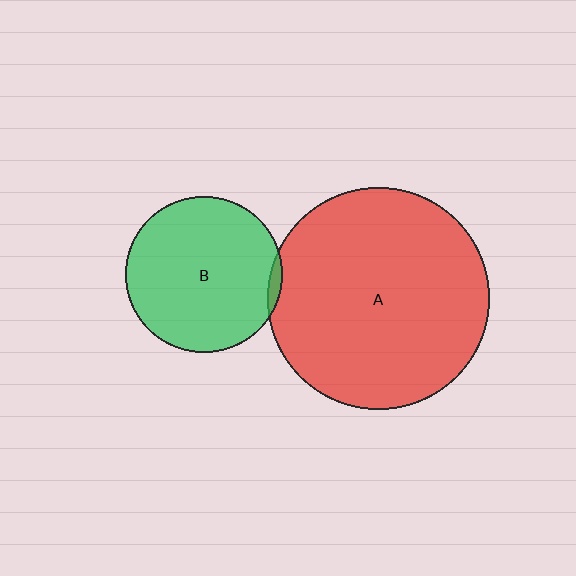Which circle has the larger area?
Circle A (red).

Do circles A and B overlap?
Yes.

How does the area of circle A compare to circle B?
Approximately 2.0 times.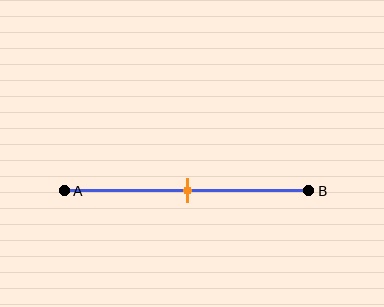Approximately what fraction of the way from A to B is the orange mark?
The orange mark is approximately 50% of the way from A to B.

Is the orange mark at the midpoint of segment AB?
Yes, the mark is approximately at the midpoint.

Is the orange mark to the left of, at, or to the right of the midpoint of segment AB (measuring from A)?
The orange mark is approximately at the midpoint of segment AB.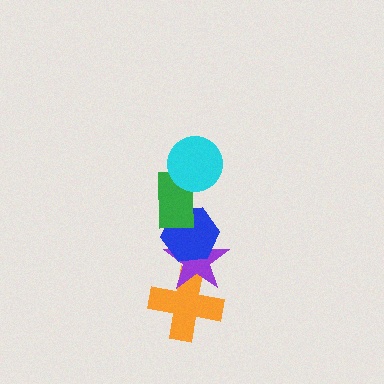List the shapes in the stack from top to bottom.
From top to bottom: the cyan circle, the green rectangle, the blue hexagon, the purple star, the orange cross.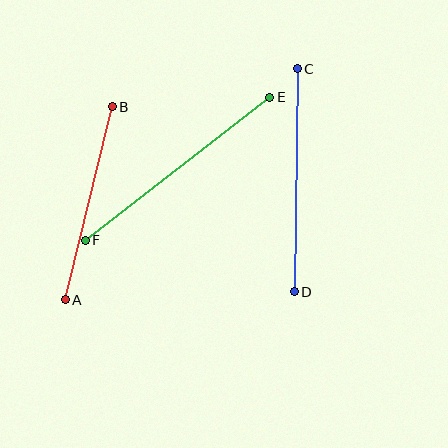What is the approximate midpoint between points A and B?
The midpoint is at approximately (89, 203) pixels.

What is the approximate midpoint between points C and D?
The midpoint is at approximately (296, 180) pixels.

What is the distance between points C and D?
The distance is approximately 223 pixels.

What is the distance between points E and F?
The distance is approximately 234 pixels.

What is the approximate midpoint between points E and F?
The midpoint is at approximately (178, 169) pixels.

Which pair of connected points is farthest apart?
Points E and F are farthest apart.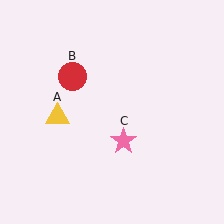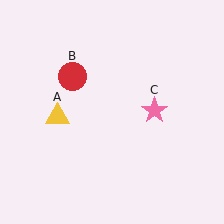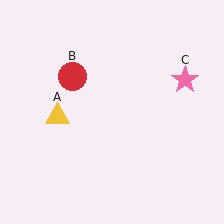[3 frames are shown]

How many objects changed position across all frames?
1 object changed position: pink star (object C).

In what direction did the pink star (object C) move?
The pink star (object C) moved up and to the right.